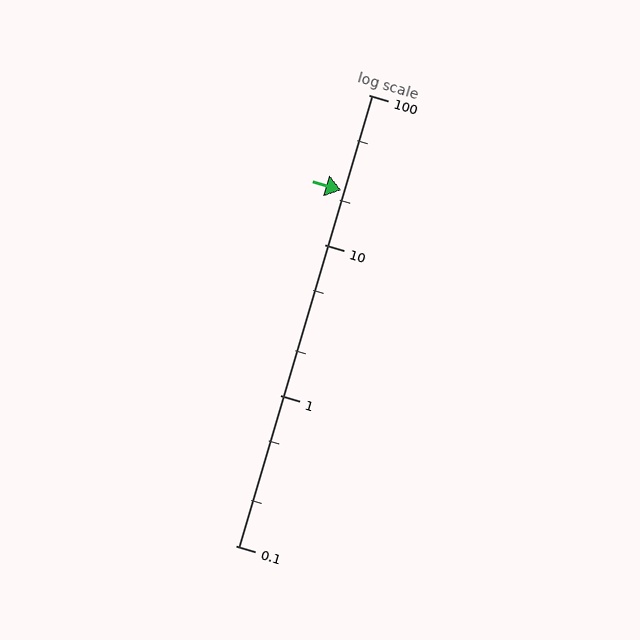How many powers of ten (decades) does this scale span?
The scale spans 3 decades, from 0.1 to 100.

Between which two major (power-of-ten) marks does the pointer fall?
The pointer is between 10 and 100.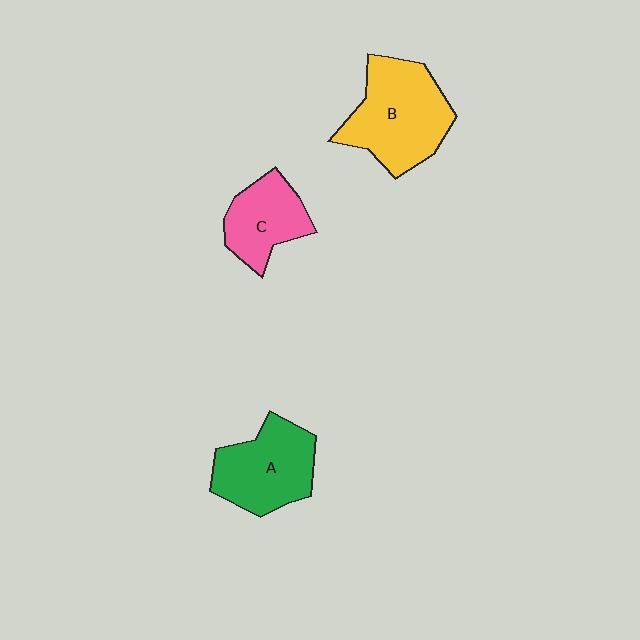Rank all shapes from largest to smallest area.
From largest to smallest: B (yellow), A (green), C (pink).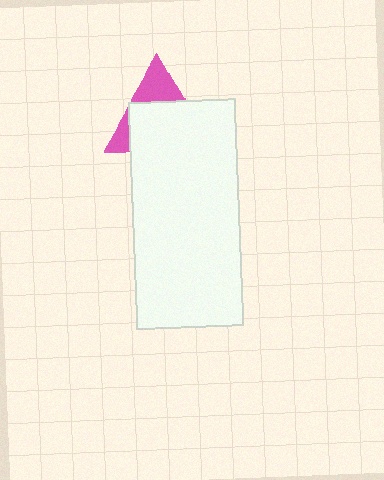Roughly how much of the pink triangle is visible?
A small part of it is visible (roughly 35%).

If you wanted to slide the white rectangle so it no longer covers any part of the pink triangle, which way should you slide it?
Slide it down — that is the most direct way to separate the two shapes.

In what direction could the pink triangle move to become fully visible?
The pink triangle could move up. That would shift it out from behind the white rectangle entirely.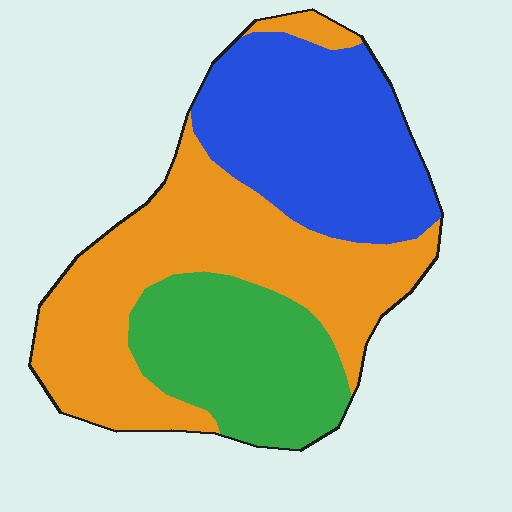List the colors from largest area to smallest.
From largest to smallest: orange, blue, green.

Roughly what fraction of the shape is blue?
Blue covers 32% of the shape.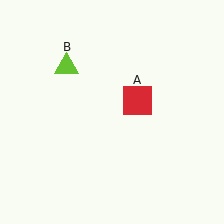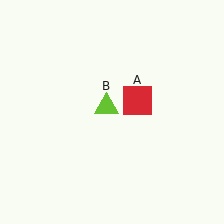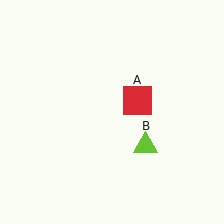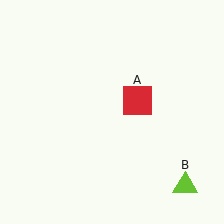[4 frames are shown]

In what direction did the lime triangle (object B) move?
The lime triangle (object B) moved down and to the right.